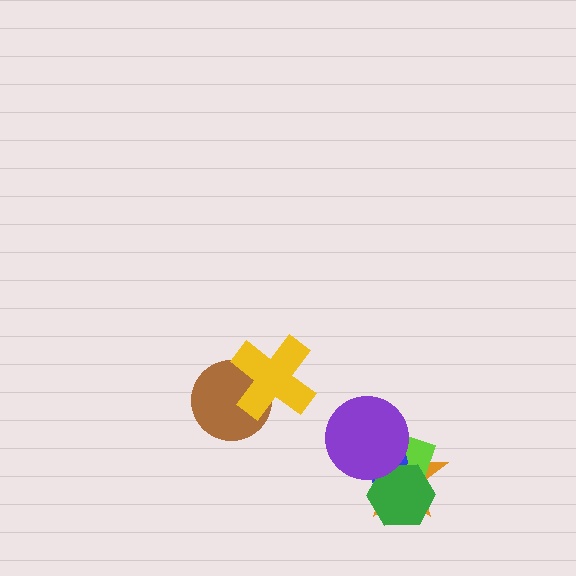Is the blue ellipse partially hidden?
Yes, it is partially covered by another shape.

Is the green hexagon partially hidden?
Yes, it is partially covered by another shape.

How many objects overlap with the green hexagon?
4 objects overlap with the green hexagon.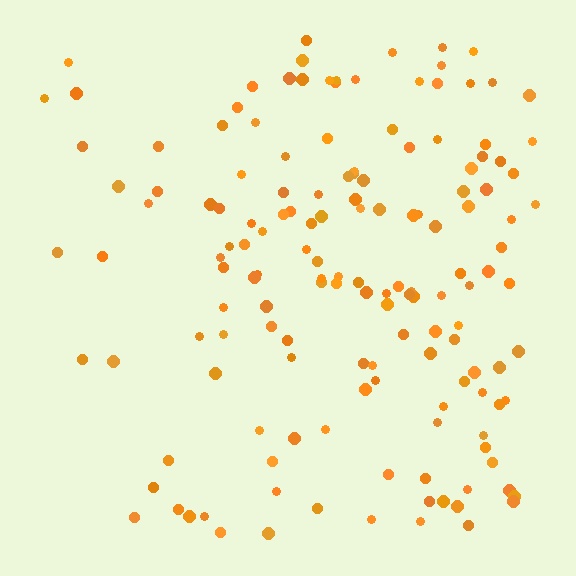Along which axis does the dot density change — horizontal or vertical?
Horizontal.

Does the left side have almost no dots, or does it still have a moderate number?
Still a moderate number, just noticeably fewer than the right.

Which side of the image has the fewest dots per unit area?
The left.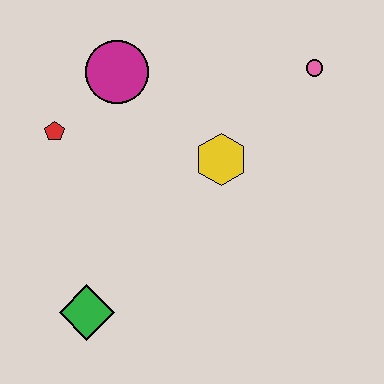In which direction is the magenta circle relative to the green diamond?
The magenta circle is above the green diamond.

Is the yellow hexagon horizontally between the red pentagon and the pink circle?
Yes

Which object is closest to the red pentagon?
The magenta circle is closest to the red pentagon.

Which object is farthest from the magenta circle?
The green diamond is farthest from the magenta circle.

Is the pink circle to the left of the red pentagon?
No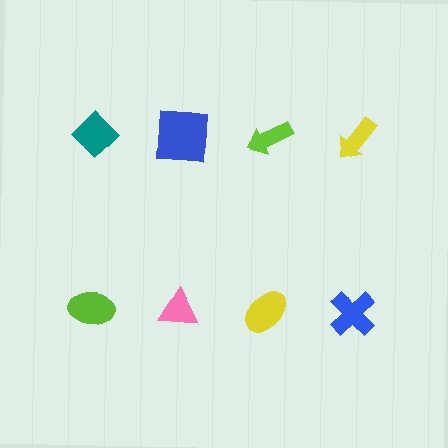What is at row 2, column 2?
A pink triangle.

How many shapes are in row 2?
4 shapes.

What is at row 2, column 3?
A yellow ellipse.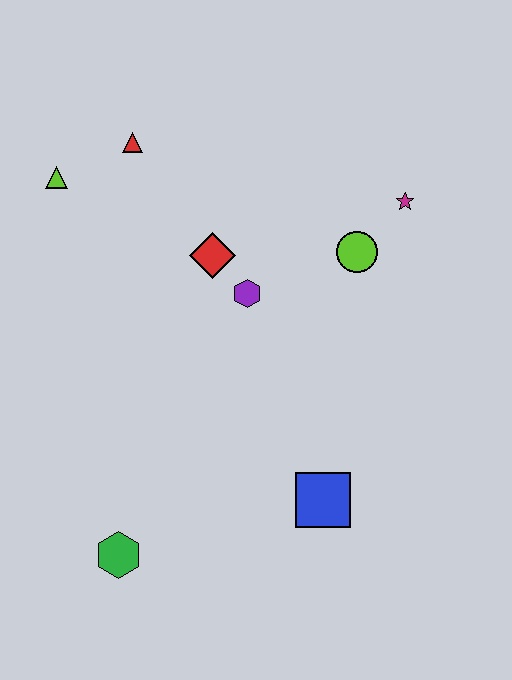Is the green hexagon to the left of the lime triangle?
No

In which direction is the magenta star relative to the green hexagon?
The magenta star is above the green hexagon.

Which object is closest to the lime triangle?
The red triangle is closest to the lime triangle.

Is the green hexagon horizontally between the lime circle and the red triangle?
No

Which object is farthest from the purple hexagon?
The green hexagon is farthest from the purple hexagon.